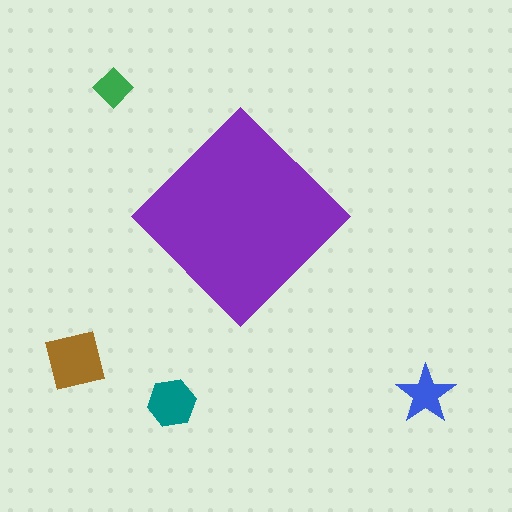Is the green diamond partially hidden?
No, the green diamond is fully visible.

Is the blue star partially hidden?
No, the blue star is fully visible.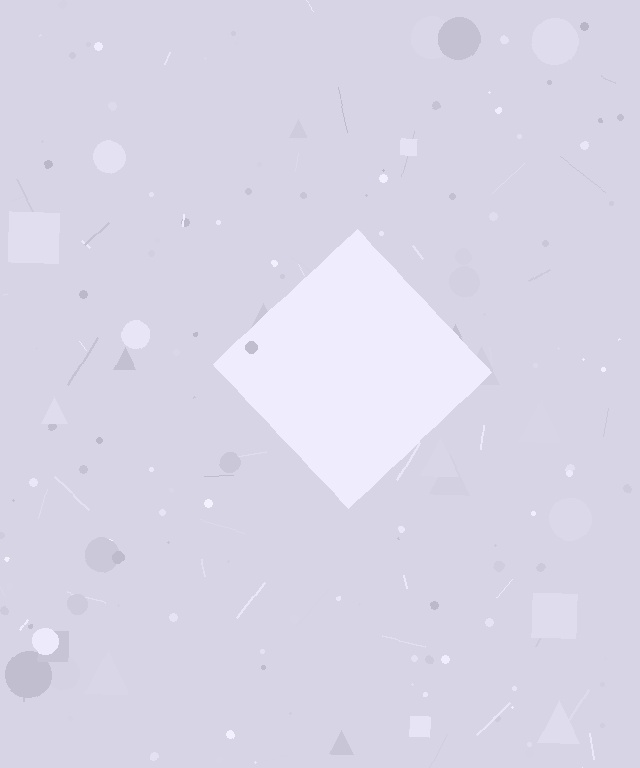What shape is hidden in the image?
A diamond is hidden in the image.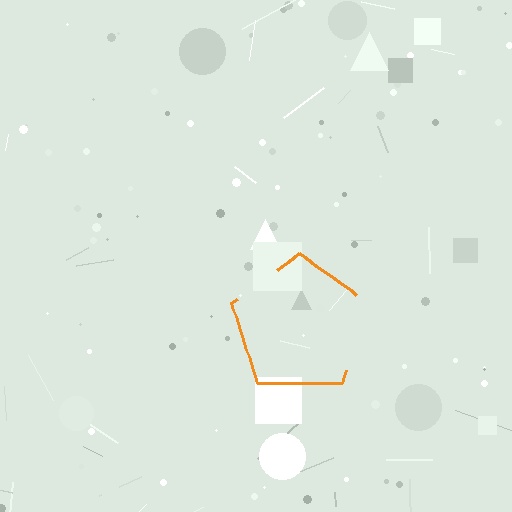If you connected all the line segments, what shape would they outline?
They would outline a pentagon.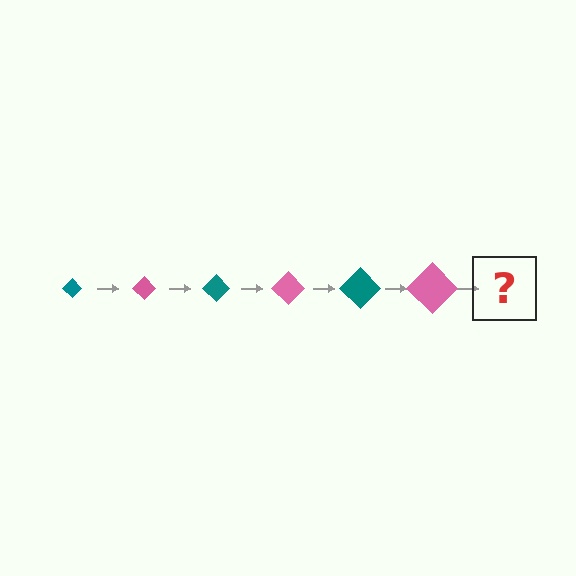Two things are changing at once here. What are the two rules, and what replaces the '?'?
The two rules are that the diamond grows larger each step and the color cycles through teal and pink. The '?' should be a teal diamond, larger than the previous one.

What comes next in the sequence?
The next element should be a teal diamond, larger than the previous one.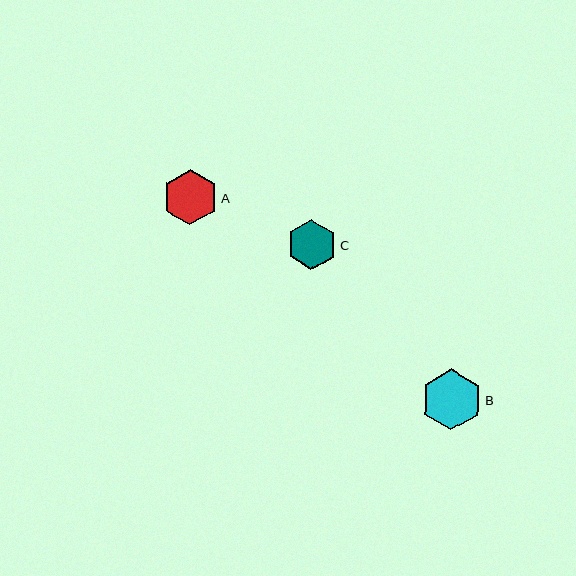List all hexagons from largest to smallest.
From largest to smallest: B, A, C.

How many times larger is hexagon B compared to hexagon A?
Hexagon B is approximately 1.1 times the size of hexagon A.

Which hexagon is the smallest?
Hexagon C is the smallest with a size of approximately 50 pixels.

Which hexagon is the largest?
Hexagon B is the largest with a size of approximately 61 pixels.